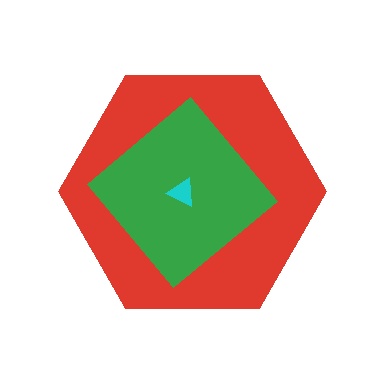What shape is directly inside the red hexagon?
The green diamond.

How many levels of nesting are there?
3.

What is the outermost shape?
The red hexagon.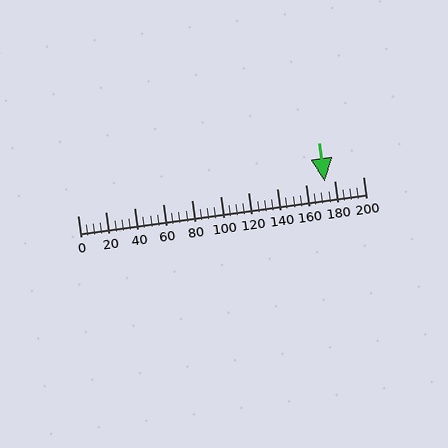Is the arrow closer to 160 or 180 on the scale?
The arrow is closer to 180.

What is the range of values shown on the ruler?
The ruler shows values from 0 to 200.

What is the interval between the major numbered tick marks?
The major tick marks are spaced 20 units apart.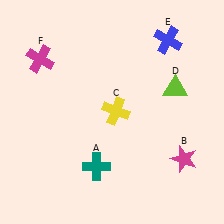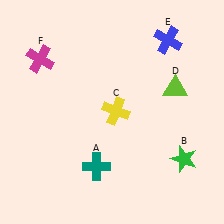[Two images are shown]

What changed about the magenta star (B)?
In Image 1, B is magenta. In Image 2, it changed to green.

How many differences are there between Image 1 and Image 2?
There is 1 difference between the two images.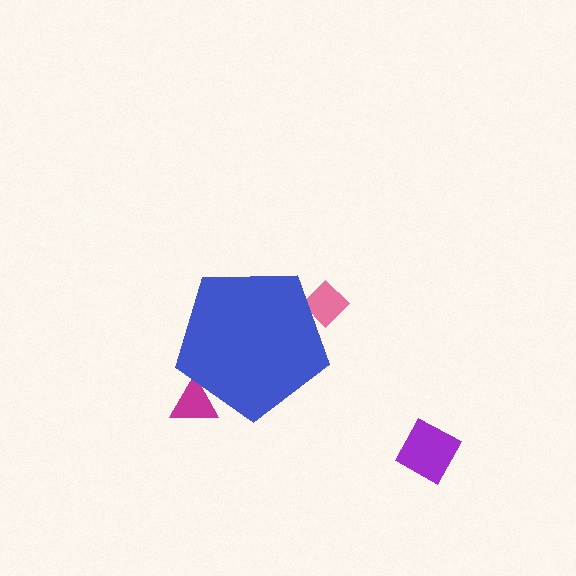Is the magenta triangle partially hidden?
Yes, the magenta triangle is partially hidden behind the blue pentagon.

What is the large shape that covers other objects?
A blue pentagon.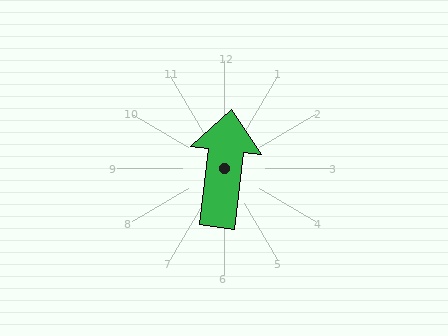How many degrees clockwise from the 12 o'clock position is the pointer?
Approximately 7 degrees.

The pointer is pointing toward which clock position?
Roughly 12 o'clock.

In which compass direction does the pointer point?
North.